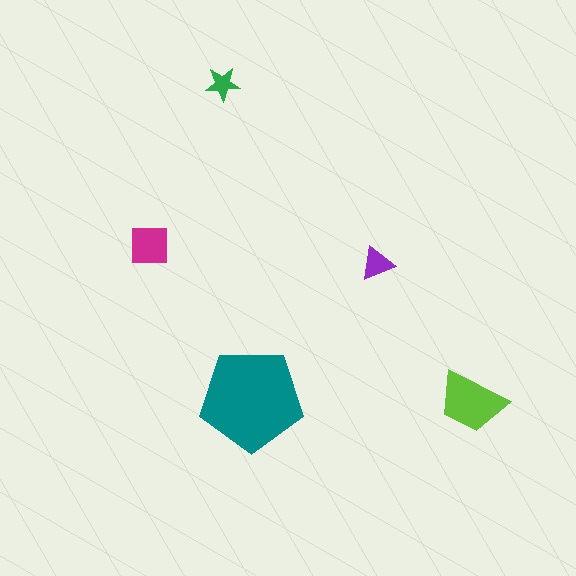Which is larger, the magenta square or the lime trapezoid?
The lime trapezoid.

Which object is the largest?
The teal pentagon.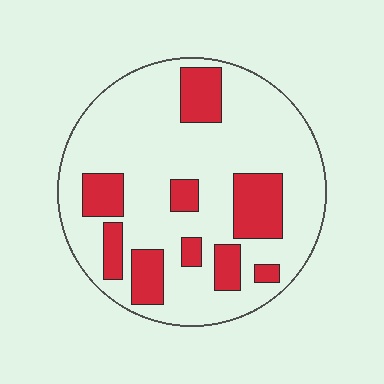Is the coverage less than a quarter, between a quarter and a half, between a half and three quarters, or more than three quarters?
Less than a quarter.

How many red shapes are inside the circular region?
9.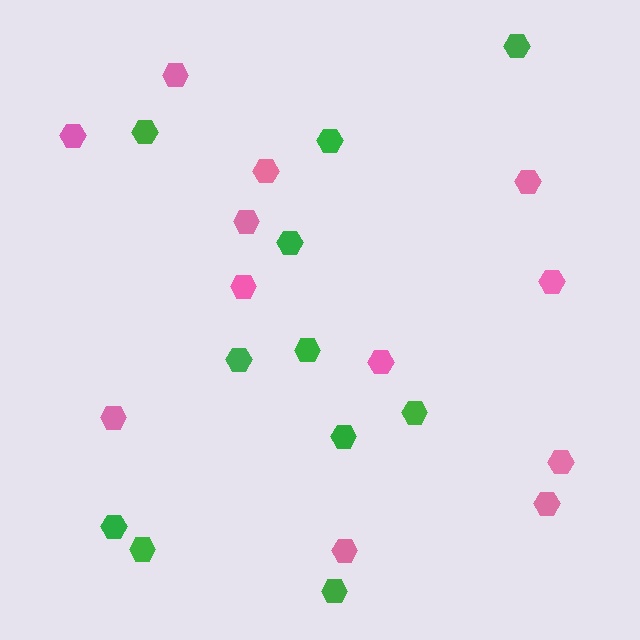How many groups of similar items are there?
There are 2 groups: one group of pink hexagons (12) and one group of green hexagons (11).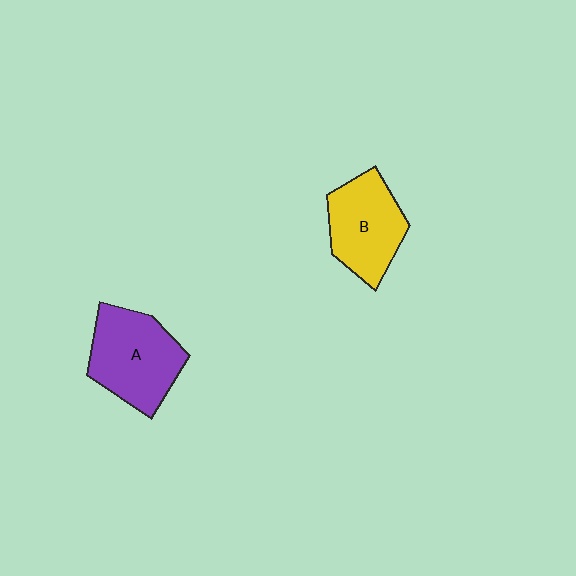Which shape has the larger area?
Shape A (purple).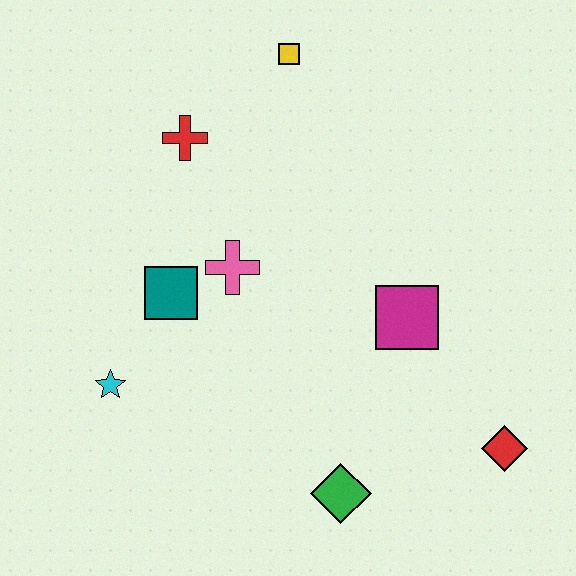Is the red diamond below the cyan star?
Yes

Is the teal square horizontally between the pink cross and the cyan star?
Yes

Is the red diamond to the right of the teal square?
Yes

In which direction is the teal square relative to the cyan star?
The teal square is above the cyan star.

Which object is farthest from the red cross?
The red diamond is farthest from the red cross.